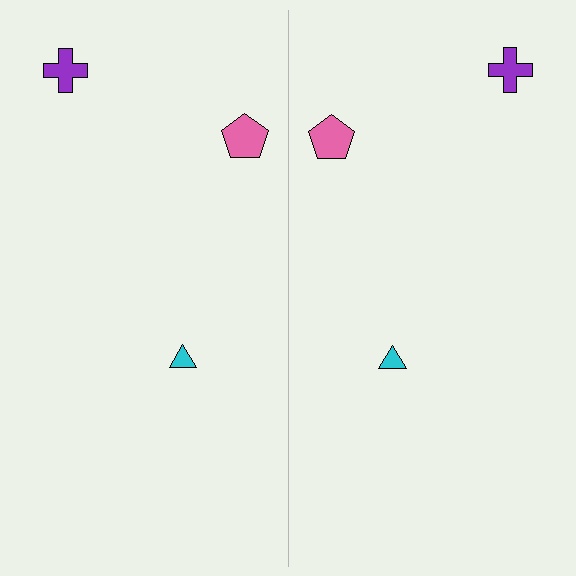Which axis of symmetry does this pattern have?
The pattern has a vertical axis of symmetry running through the center of the image.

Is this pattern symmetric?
Yes, this pattern has bilateral (reflection) symmetry.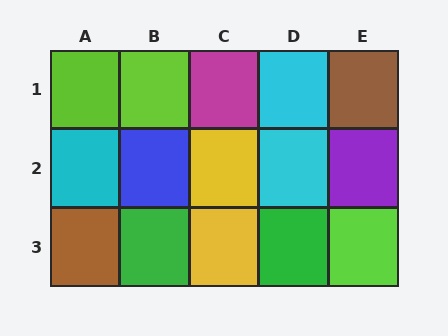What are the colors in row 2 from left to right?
Cyan, blue, yellow, cyan, purple.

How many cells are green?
2 cells are green.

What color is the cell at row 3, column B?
Green.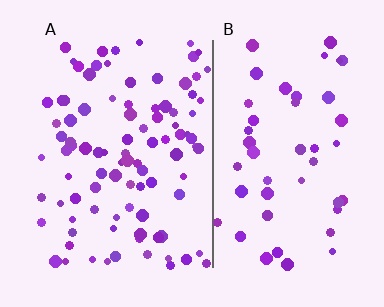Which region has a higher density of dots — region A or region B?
A (the left).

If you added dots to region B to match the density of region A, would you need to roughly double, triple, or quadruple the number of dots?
Approximately double.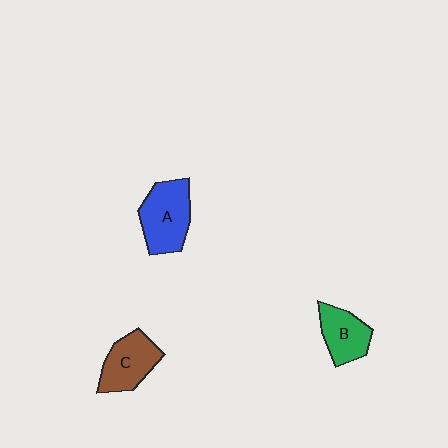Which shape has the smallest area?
Shape B (green).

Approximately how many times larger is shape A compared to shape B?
Approximately 1.4 times.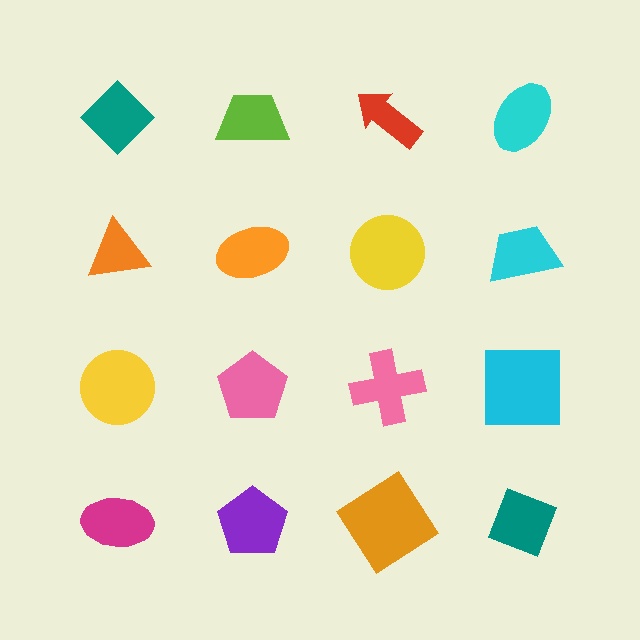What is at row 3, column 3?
A pink cross.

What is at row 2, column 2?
An orange ellipse.